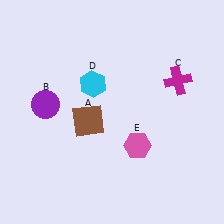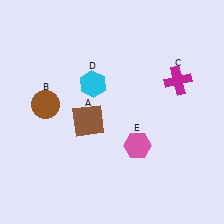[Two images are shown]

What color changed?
The circle (B) changed from purple in Image 1 to brown in Image 2.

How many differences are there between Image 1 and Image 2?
There is 1 difference between the two images.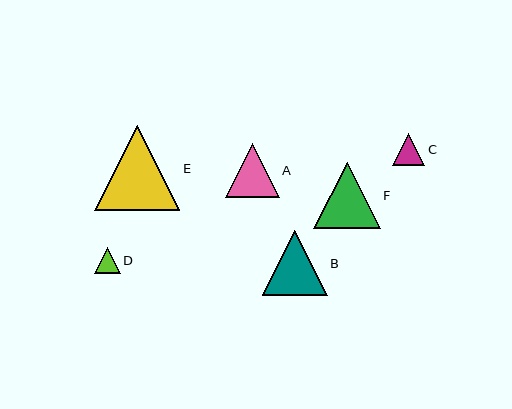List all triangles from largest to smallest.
From largest to smallest: E, F, B, A, C, D.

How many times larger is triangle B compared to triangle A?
Triangle B is approximately 1.2 times the size of triangle A.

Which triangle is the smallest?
Triangle D is the smallest with a size of approximately 26 pixels.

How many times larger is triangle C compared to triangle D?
Triangle C is approximately 1.2 times the size of triangle D.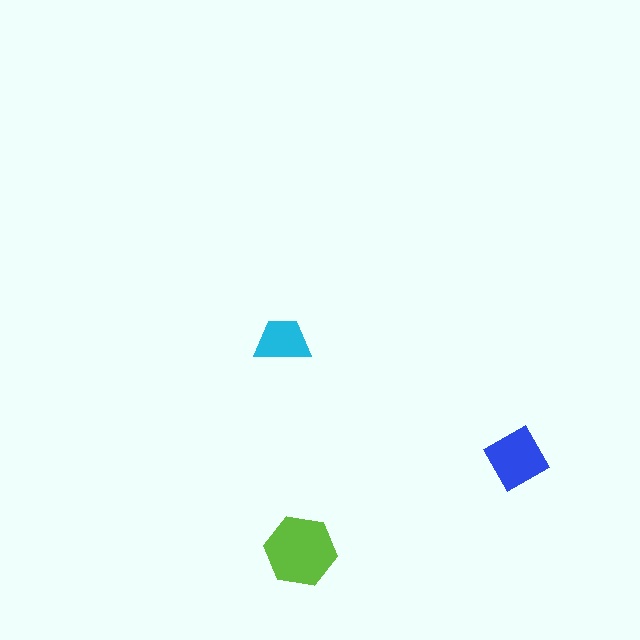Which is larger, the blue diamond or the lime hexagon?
The lime hexagon.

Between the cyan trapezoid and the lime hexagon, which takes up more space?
The lime hexagon.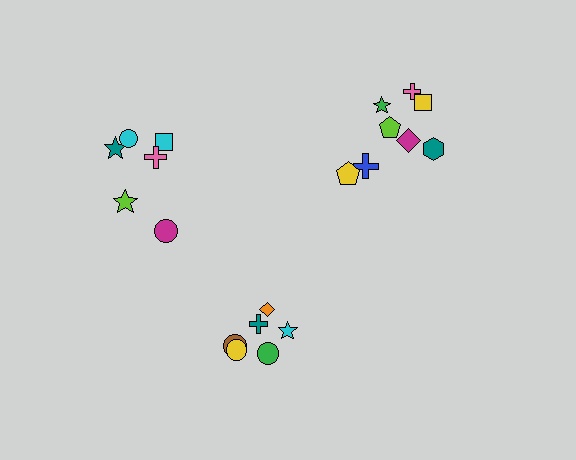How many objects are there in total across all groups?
There are 20 objects.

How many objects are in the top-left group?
There are 6 objects.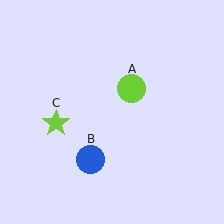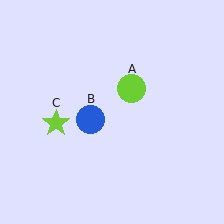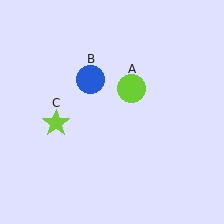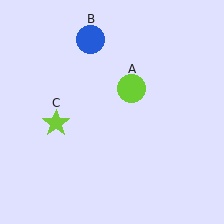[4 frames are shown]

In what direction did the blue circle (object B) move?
The blue circle (object B) moved up.